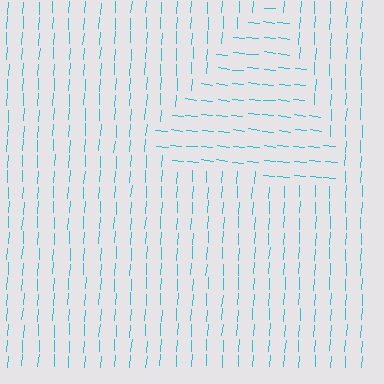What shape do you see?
I see a triangle.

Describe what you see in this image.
The image is filled with small cyan line segments. A triangle region in the image has lines oriented differently from the surrounding lines, creating a visible texture boundary.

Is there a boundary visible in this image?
Yes, there is a texture boundary formed by a change in line orientation.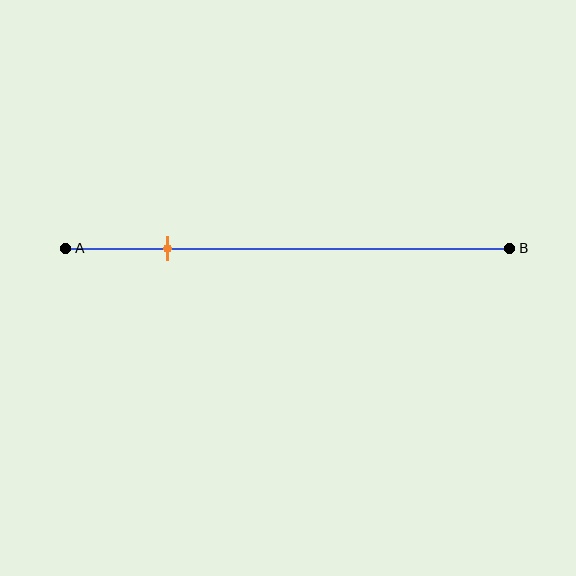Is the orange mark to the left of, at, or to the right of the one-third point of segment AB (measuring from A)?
The orange mark is to the left of the one-third point of segment AB.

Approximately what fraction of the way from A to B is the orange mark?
The orange mark is approximately 25% of the way from A to B.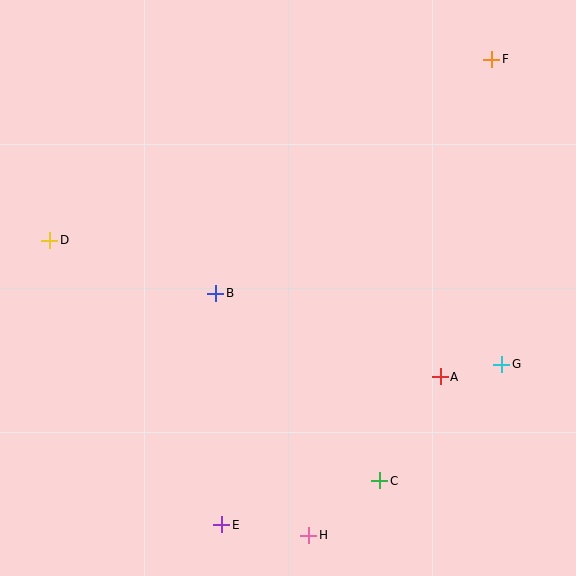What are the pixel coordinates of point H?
Point H is at (309, 535).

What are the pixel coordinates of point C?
Point C is at (380, 481).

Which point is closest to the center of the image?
Point B at (216, 293) is closest to the center.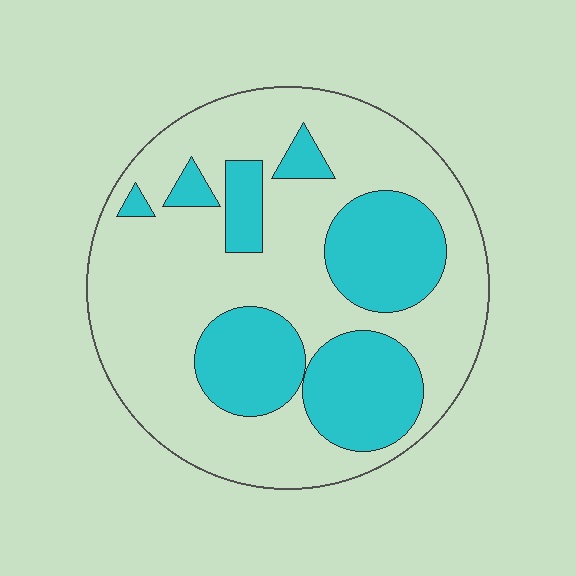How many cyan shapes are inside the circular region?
7.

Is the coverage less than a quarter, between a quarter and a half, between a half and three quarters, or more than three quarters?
Between a quarter and a half.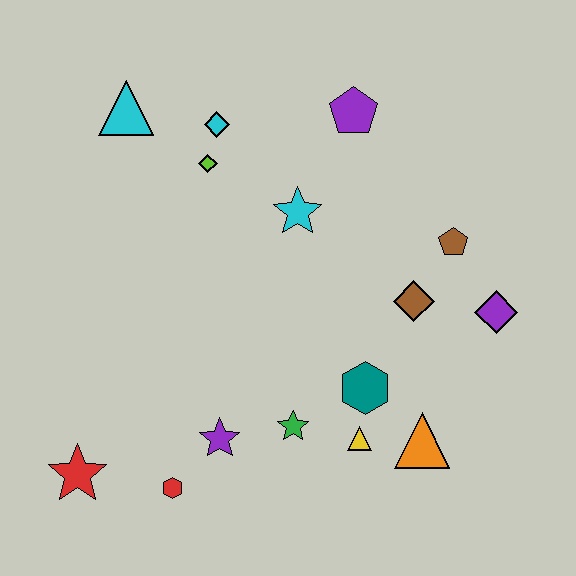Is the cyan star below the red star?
No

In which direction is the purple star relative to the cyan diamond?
The purple star is below the cyan diamond.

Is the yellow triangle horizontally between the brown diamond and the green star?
Yes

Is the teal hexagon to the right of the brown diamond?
No